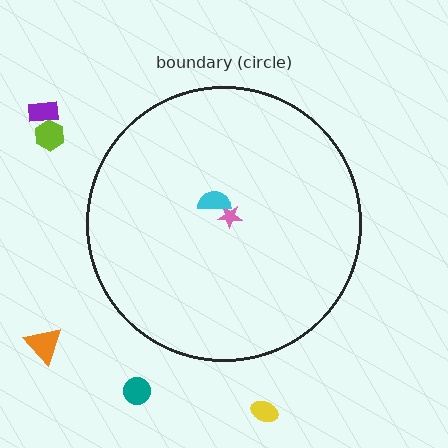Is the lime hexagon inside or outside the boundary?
Outside.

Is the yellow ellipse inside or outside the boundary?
Outside.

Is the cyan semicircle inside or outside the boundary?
Inside.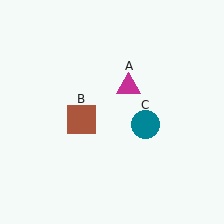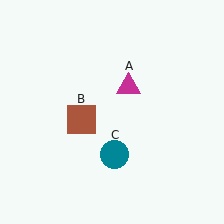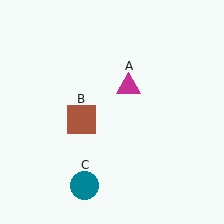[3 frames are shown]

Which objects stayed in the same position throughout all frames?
Magenta triangle (object A) and brown square (object B) remained stationary.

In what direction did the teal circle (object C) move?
The teal circle (object C) moved down and to the left.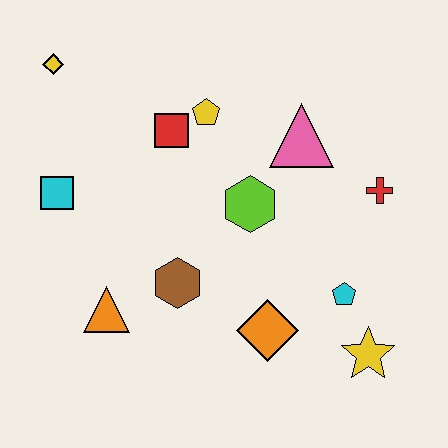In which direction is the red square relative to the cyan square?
The red square is to the right of the cyan square.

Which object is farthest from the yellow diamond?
The yellow star is farthest from the yellow diamond.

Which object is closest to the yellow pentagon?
The red square is closest to the yellow pentagon.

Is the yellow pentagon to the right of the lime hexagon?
No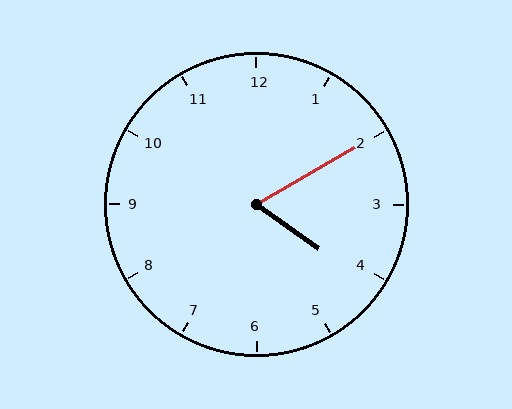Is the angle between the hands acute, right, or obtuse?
It is acute.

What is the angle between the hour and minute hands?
Approximately 65 degrees.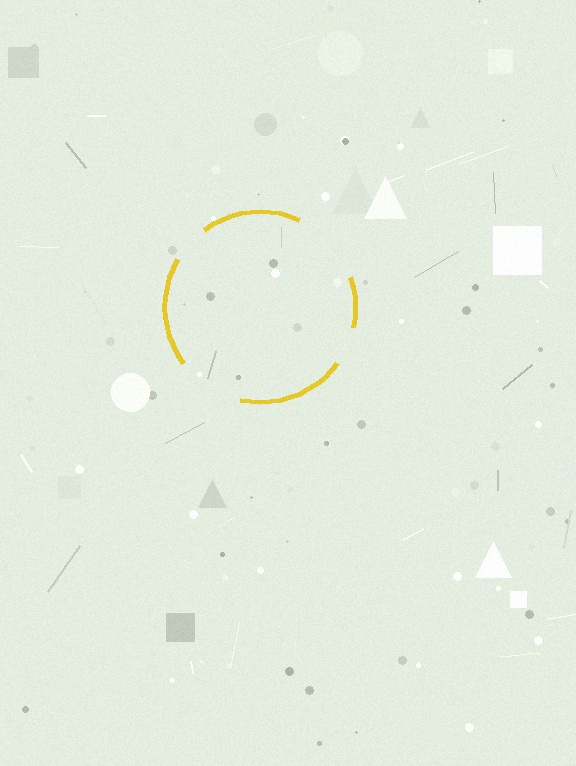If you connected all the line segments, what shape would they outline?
They would outline a circle.